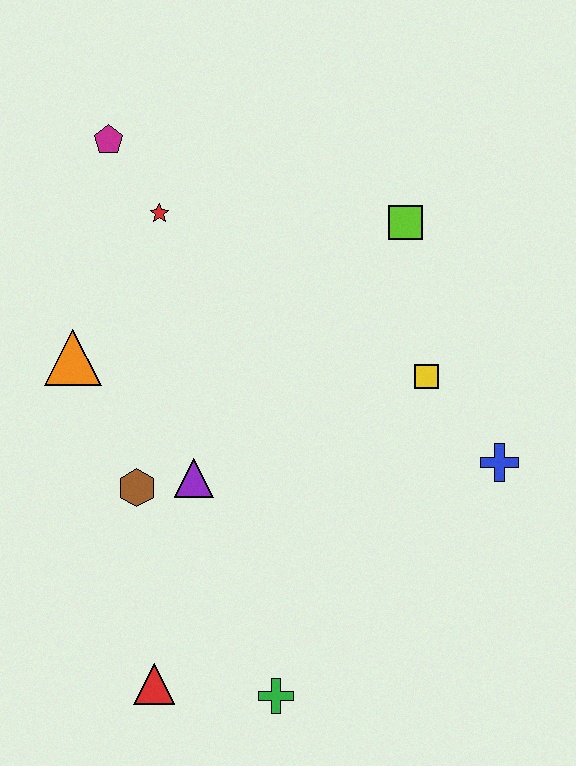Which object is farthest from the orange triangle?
The blue cross is farthest from the orange triangle.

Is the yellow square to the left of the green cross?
No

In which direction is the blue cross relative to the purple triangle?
The blue cross is to the right of the purple triangle.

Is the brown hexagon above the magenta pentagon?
No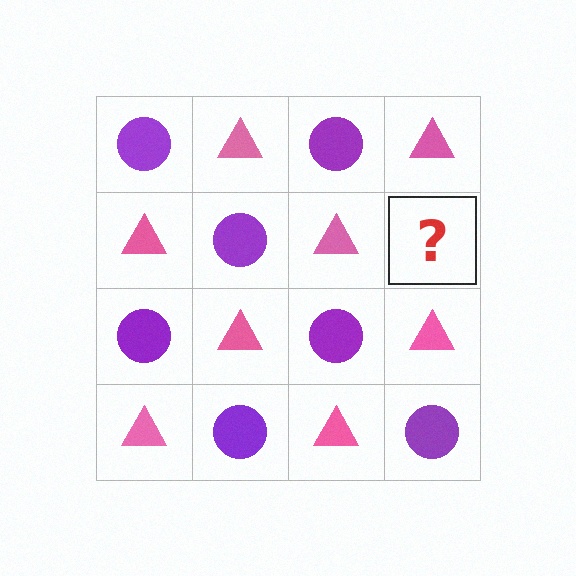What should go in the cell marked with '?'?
The missing cell should contain a purple circle.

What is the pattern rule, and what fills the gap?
The rule is that it alternates purple circle and pink triangle in a checkerboard pattern. The gap should be filled with a purple circle.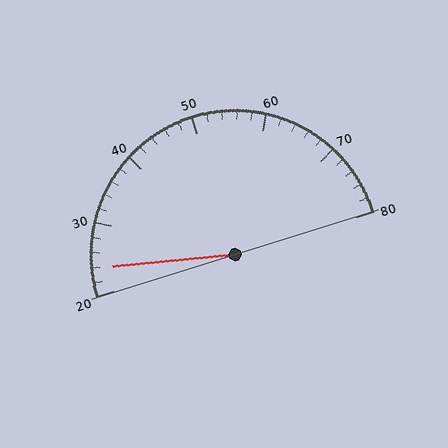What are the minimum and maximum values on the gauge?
The gauge ranges from 20 to 80.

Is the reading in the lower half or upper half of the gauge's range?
The reading is in the lower half of the range (20 to 80).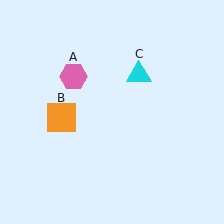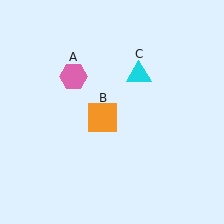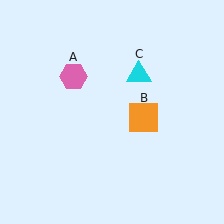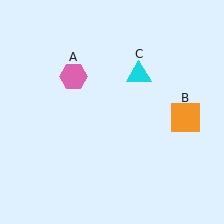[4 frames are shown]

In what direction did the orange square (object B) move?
The orange square (object B) moved right.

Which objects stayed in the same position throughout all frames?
Pink hexagon (object A) and cyan triangle (object C) remained stationary.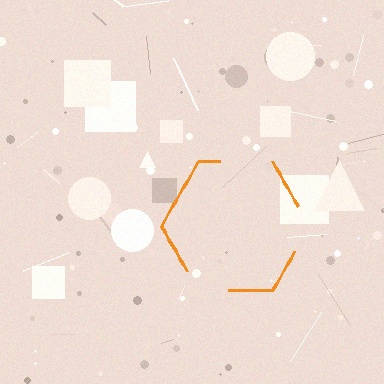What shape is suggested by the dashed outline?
The dashed outline suggests a hexagon.